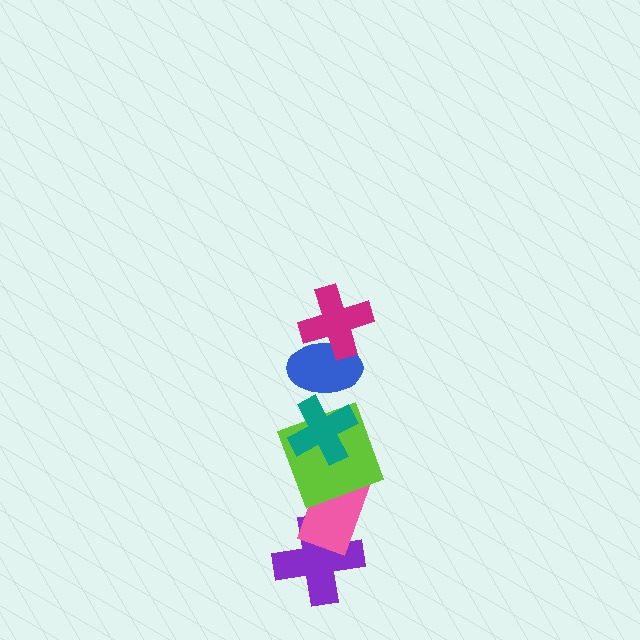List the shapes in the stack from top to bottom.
From top to bottom: the magenta cross, the blue ellipse, the teal cross, the lime square, the pink rectangle, the purple cross.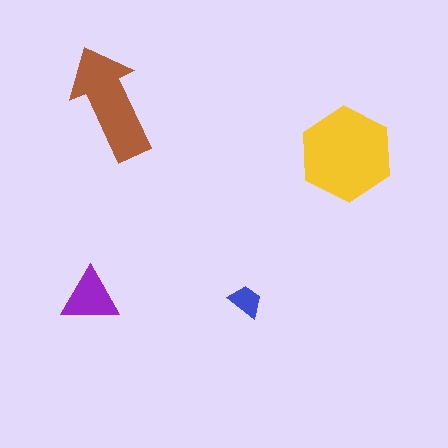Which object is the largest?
The yellow hexagon.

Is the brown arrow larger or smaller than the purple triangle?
Larger.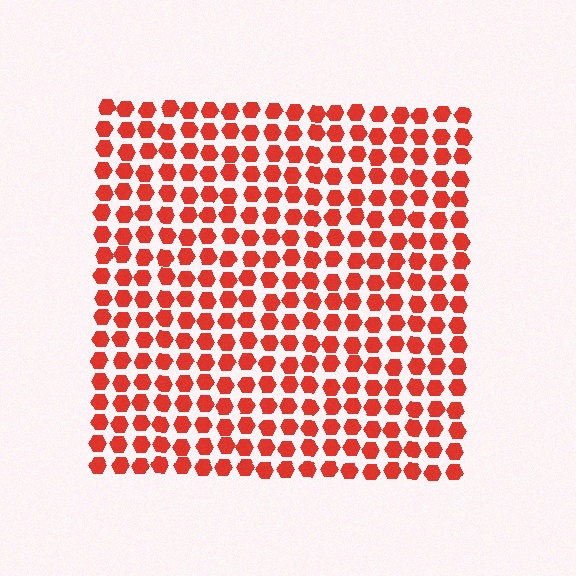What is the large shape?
The large shape is a square.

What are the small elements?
The small elements are hexagons.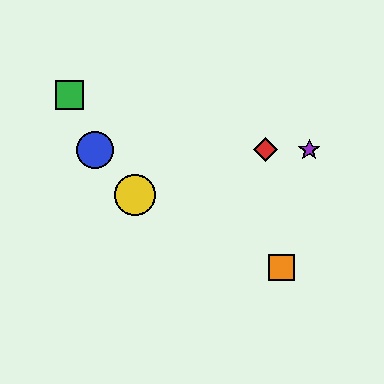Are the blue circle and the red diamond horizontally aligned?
Yes, both are at y≈150.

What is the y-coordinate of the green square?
The green square is at y≈95.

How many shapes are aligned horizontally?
3 shapes (the red diamond, the blue circle, the purple star) are aligned horizontally.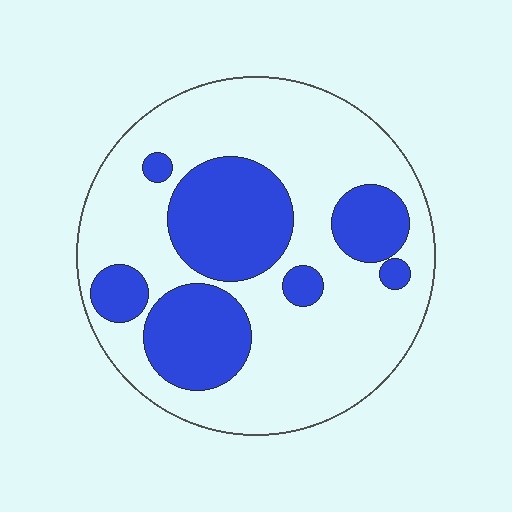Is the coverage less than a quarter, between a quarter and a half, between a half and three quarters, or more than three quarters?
Between a quarter and a half.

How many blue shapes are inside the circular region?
7.